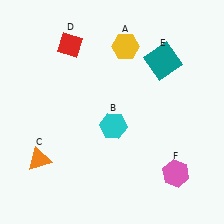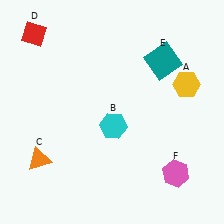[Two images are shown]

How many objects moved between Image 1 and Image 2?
2 objects moved between the two images.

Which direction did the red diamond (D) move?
The red diamond (D) moved left.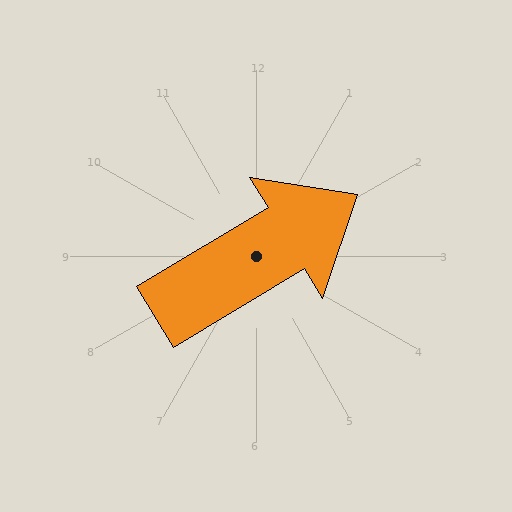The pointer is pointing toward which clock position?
Roughly 2 o'clock.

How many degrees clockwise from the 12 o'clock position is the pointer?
Approximately 59 degrees.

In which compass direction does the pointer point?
Northeast.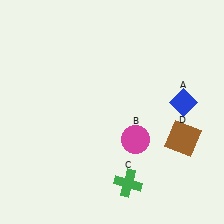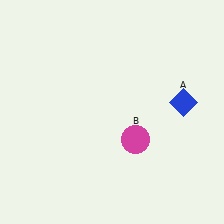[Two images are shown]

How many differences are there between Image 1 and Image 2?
There are 2 differences between the two images.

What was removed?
The green cross (C), the brown square (D) were removed in Image 2.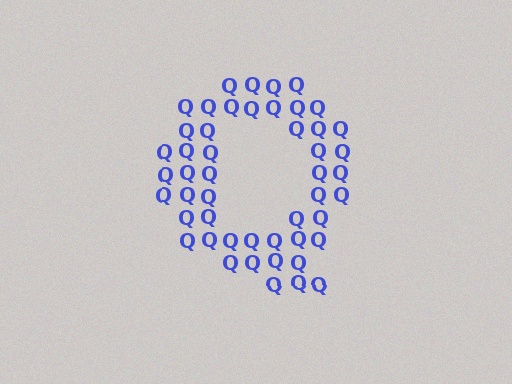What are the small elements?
The small elements are letter Q's.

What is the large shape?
The large shape is the letter Q.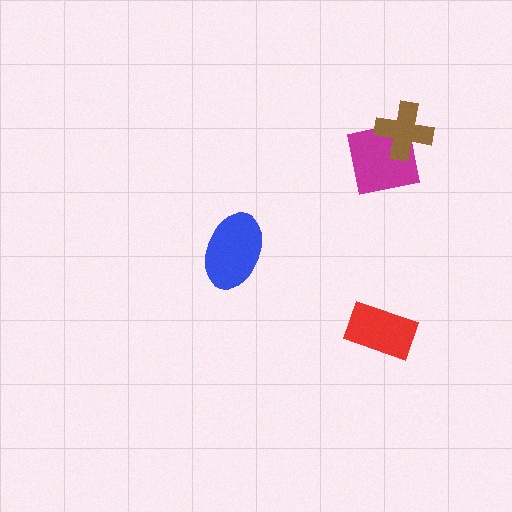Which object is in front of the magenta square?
The brown cross is in front of the magenta square.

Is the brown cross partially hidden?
No, no other shape covers it.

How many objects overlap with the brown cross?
1 object overlaps with the brown cross.